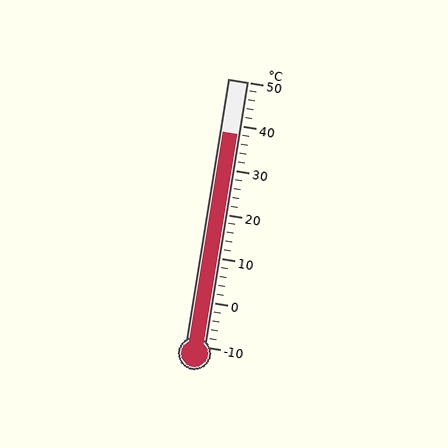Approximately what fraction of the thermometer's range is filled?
The thermometer is filled to approximately 80% of its range.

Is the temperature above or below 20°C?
The temperature is above 20°C.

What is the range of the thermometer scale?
The thermometer scale ranges from -10°C to 50°C.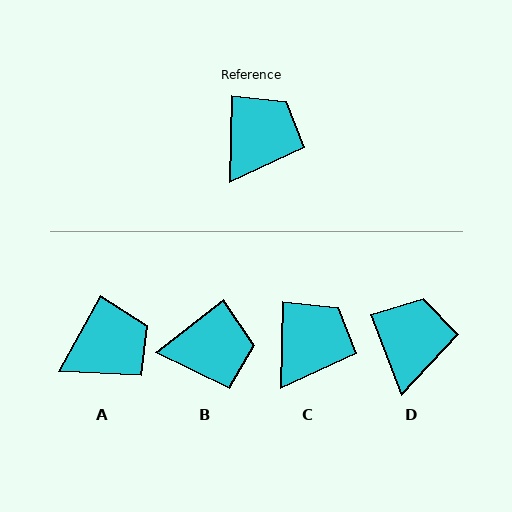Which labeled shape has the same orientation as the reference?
C.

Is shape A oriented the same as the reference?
No, it is off by about 28 degrees.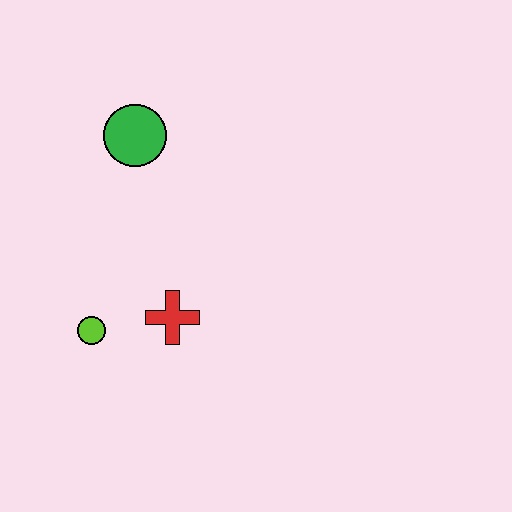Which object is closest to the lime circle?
The red cross is closest to the lime circle.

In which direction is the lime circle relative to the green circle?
The lime circle is below the green circle.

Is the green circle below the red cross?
No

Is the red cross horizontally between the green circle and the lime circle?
No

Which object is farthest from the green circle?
The lime circle is farthest from the green circle.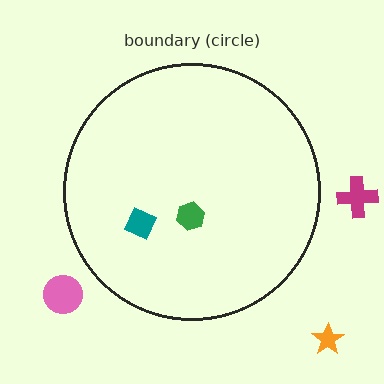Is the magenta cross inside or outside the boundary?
Outside.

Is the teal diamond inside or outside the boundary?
Inside.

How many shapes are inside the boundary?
2 inside, 3 outside.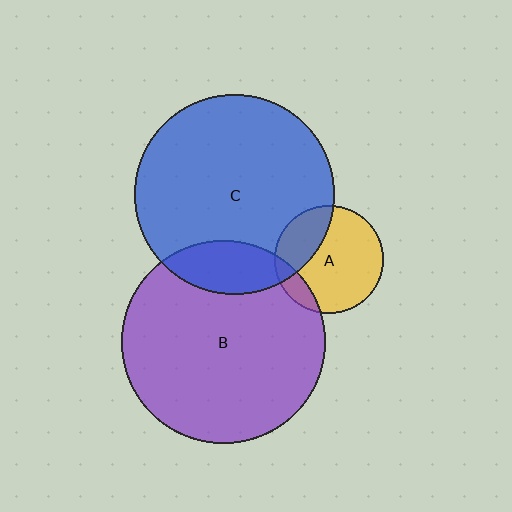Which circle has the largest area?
Circle B (purple).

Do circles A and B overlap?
Yes.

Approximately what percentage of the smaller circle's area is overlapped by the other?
Approximately 10%.